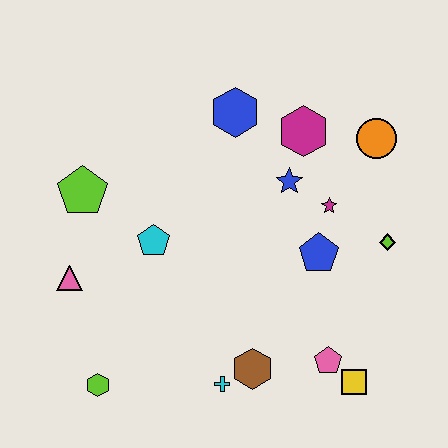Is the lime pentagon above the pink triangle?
Yes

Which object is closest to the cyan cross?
The brown hexagon is closest to the cyan cross.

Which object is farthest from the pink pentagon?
The lime pentagon is farthest from the pink pentagon.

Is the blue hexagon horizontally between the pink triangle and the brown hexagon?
Yes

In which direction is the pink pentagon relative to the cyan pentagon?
The pink pentagon is to the right of the cyan pentagon.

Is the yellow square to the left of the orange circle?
Yes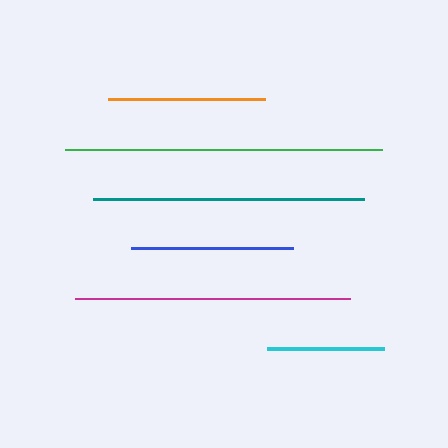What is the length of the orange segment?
The orange segment is approximately 157 pixels long.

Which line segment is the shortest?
The cyan line is the shortest at approximately 118 pixels.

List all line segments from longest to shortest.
From longest to shortest: green, magenta, teal, blue, orange, cyan.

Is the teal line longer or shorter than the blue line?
The teal line is longer than the blue line.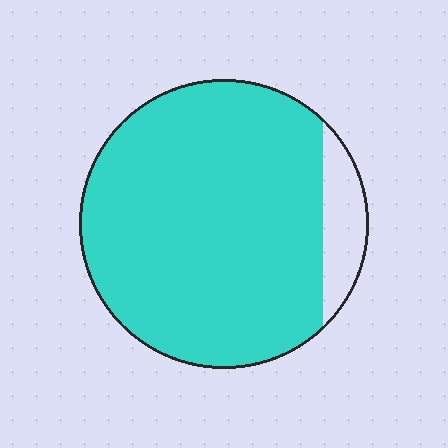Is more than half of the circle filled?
Yes.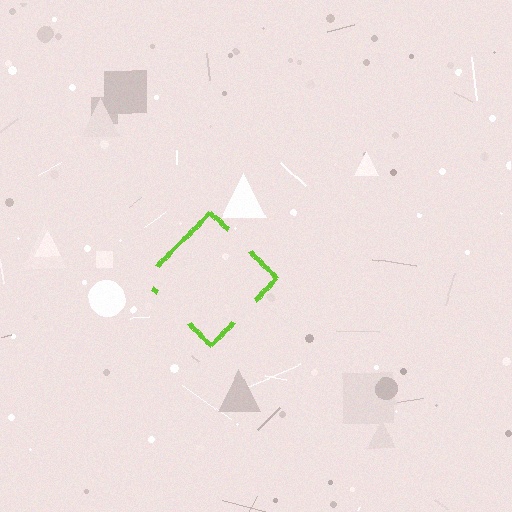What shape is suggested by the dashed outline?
The dashed outline suggests a diamond.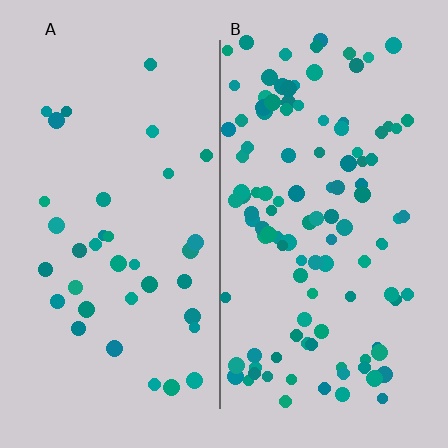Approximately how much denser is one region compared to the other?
Approximately 3.1× — region B over region A.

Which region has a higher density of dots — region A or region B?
B (the right).